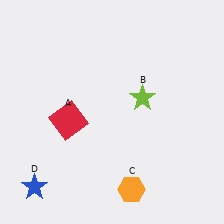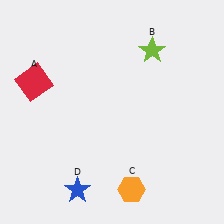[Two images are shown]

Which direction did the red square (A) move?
The red square (A) moved up.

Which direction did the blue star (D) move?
The blue star (D) moved right.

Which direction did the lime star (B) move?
The lime star (B) moved up.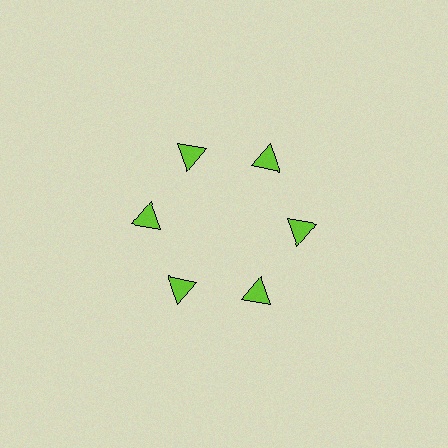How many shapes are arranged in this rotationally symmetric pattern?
There are 6 shapes, arranged in 6 groups of 1.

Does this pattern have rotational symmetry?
Yes, this pattern has 6-fold rotational symmetry. It looks the same after rotating 60 degrees around the center.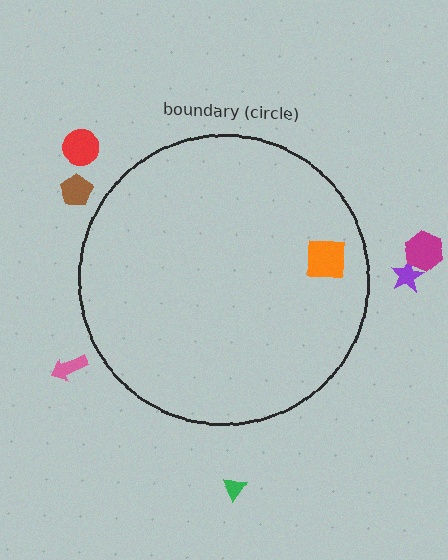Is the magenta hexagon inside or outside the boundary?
Outside.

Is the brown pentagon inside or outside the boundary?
Outside.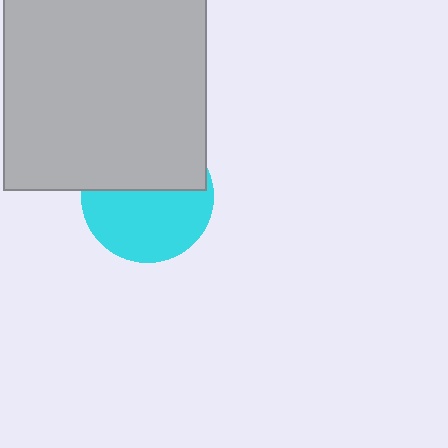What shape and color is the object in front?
The object in front is a light gray square.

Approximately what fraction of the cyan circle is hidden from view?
Roughly 45% of the cyan circle is hidden behind the light gray square.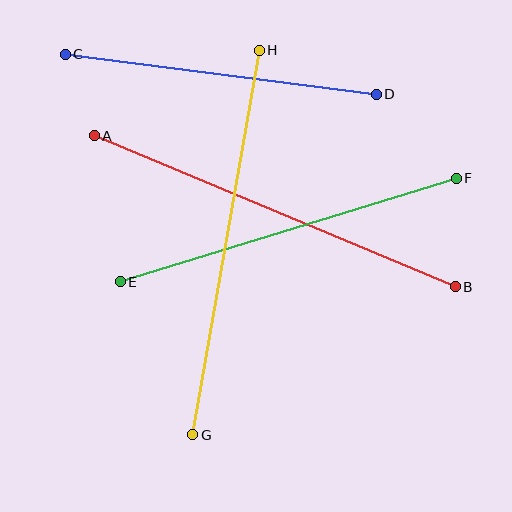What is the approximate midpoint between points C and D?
The midpoint is at approximately (221, 74) pixels.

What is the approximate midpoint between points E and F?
The midpoint is at approximately (288, 230) pixels.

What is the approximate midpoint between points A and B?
The midpoint is at approximately (275, 211) pixels.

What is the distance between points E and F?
The distance is approximately 352 pixels.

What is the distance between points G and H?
The distance is approximately 390 pixels.